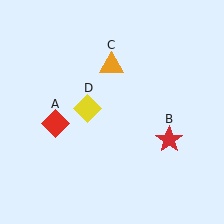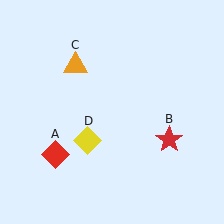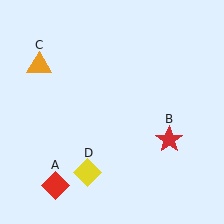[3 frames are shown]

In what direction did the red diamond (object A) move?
The red diamond (object A) moved down.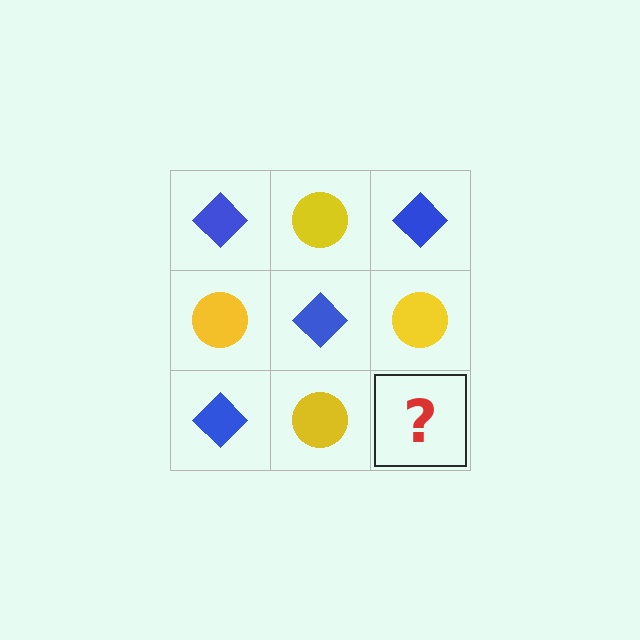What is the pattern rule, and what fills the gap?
The rule is that it alternates blue diamond and yellow circle in a checkerboard pattern. The gap should be filled with a blue diamond.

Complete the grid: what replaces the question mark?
The question mark should be replaced with a blue diamond.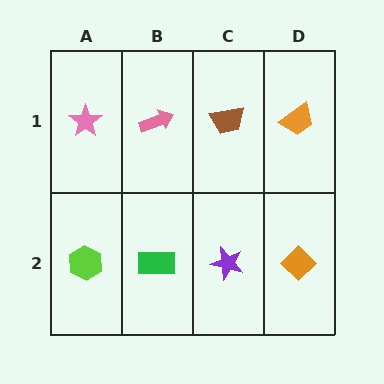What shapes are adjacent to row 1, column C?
A purple star (row 2, column C), a pink arrow (row 1, column B), an orange trapezoid (row 1, column D).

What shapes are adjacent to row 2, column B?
A pink arrow (row 1, column B), a lime hexagon (row 2, column A), a purple star (row 2, column C).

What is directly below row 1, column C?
A purple star.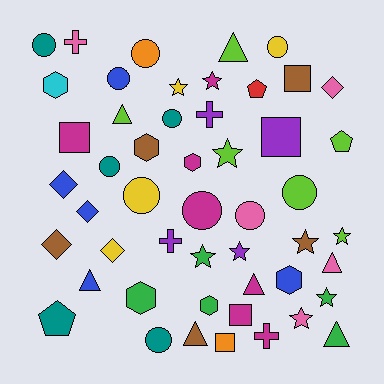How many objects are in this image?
There are 50 objects.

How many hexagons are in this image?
There are 6 hexagons.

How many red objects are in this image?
There is 1 red object.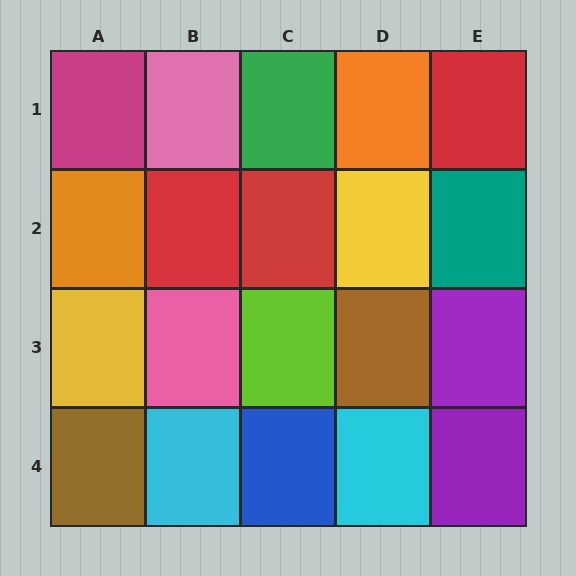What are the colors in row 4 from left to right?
Brown, cyan, blue, cyan, purple.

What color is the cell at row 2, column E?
Teal.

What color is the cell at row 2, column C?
Red.